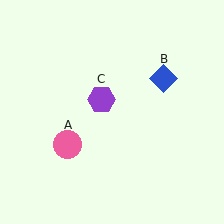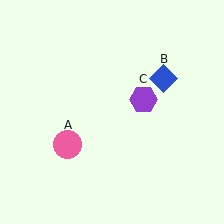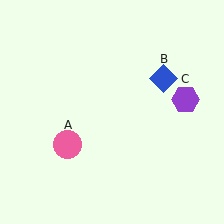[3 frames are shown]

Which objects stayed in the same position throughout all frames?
Pink circle (object A) and blue diamond (object B) remained stationary.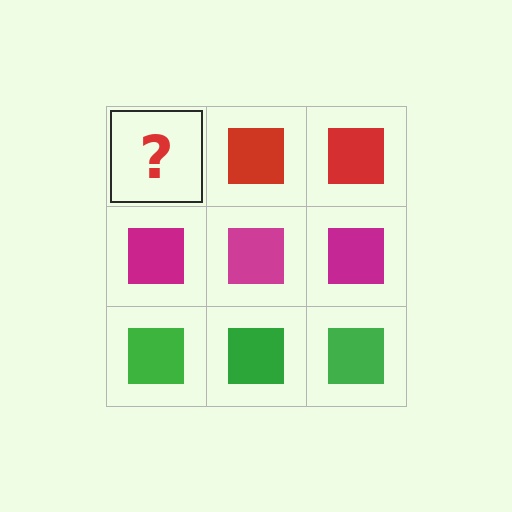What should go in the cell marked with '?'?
The missing cell should contain a red square.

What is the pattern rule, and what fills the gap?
The rule is that each row has a consistent color. The gap should be filled with a red square.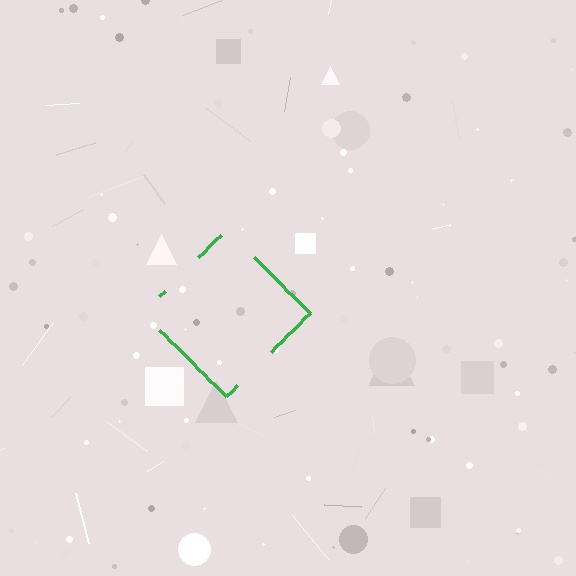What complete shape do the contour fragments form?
The contour fragments form a diamond.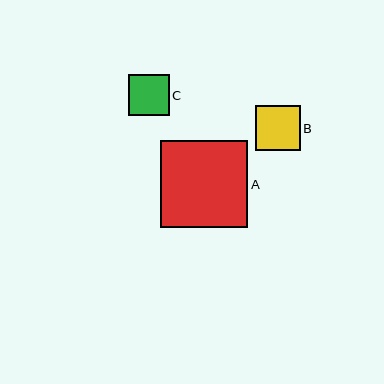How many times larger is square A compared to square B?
Square A is approximately 1.9 times the size of square B.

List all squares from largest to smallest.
From largest to smallest: A, B, C.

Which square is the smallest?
Square C is the smallest with a size of approximately 41 pixels.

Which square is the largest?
Square A is the largest with a size of approximately 87 pixels.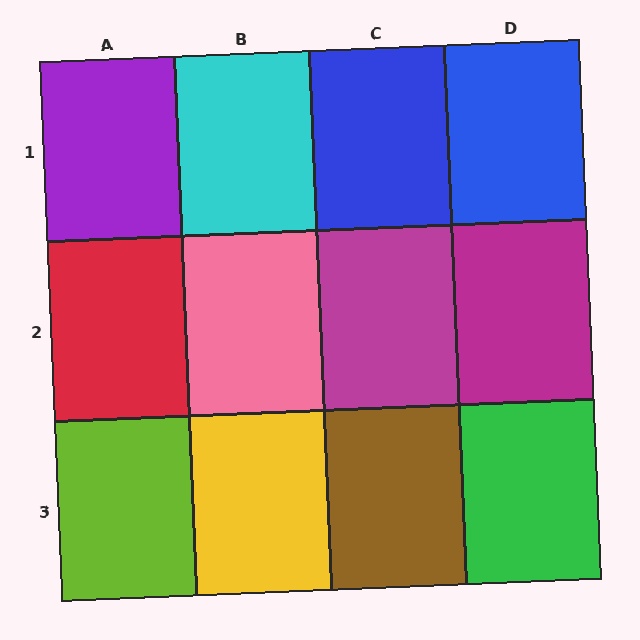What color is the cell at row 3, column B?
Yellow.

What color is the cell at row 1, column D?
Blue.